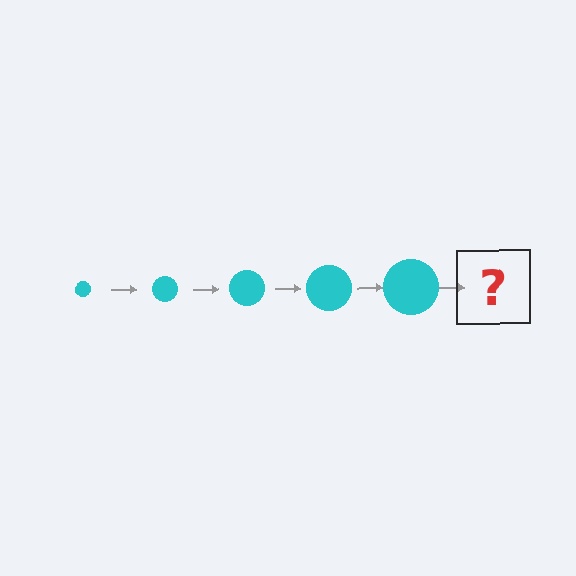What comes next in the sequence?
The next element should be a cyan circle, larger than the previous one.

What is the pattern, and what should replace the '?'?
The pattern is that the circle gets progressively larger each step. The '?' should be a cyan circle, larger than the previous one.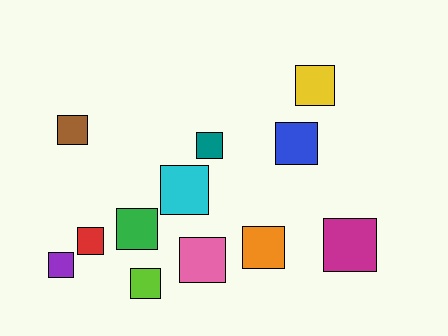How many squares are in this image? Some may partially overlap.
There are 12 squares.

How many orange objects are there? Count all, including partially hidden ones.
There is 1 orange object.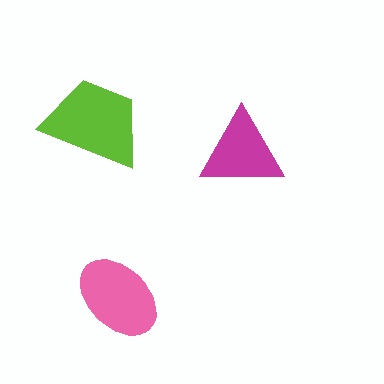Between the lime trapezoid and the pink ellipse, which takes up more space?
The lime trapezoid.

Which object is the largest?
The lime trapezoid.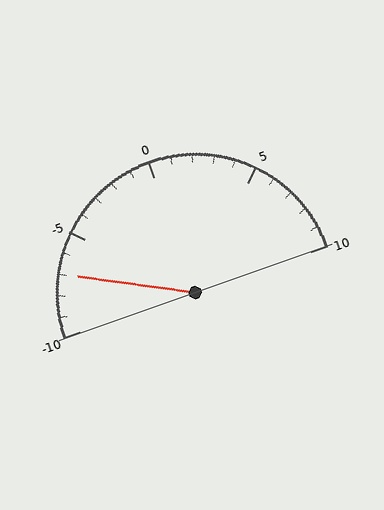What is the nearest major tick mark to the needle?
The nearest major tick mark is -5.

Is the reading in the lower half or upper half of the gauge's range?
The reading is in the lower half of the range (-10 to 10).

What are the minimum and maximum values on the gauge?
The gauge ranges from -10 to 10.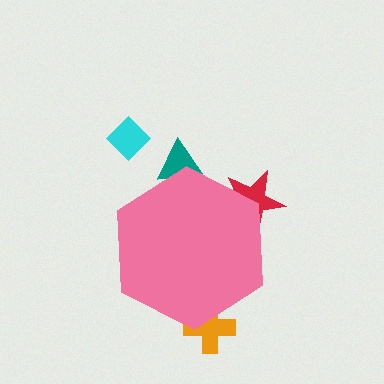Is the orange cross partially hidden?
Yes, the orange cross is partially hidden behind the pink hexagon.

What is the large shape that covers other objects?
A pink hexagon.